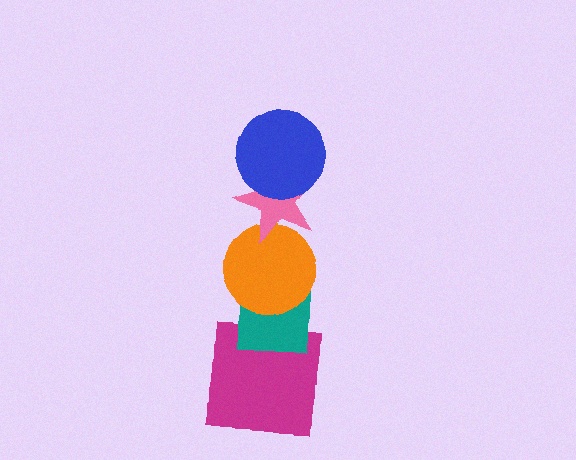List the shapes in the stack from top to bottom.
From top to bottom: the blue circle, the pink star, the orange circle, the teal square, the magenta square.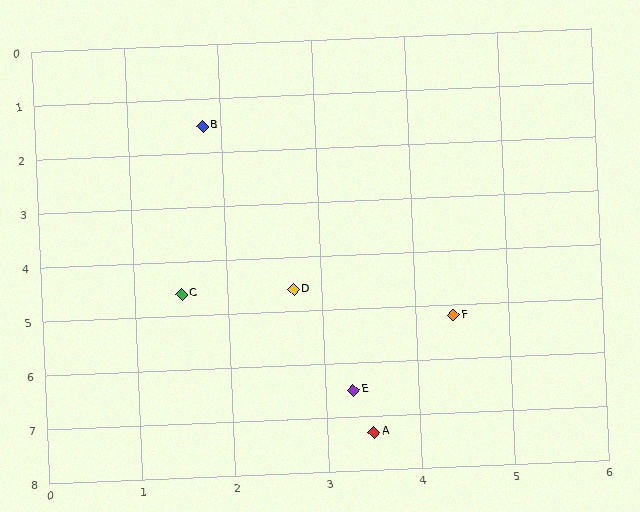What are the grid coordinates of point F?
Point F is at approximately (4.4, 5.2).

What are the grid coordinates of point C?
Point C is at approximately (1.5, 4.6).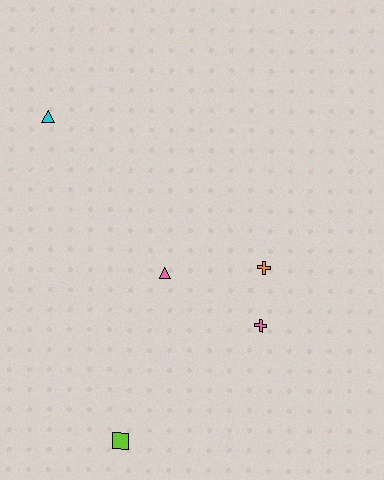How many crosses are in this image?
There are 2 crosses.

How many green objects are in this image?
There are no green objects.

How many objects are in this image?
There are 5 objects.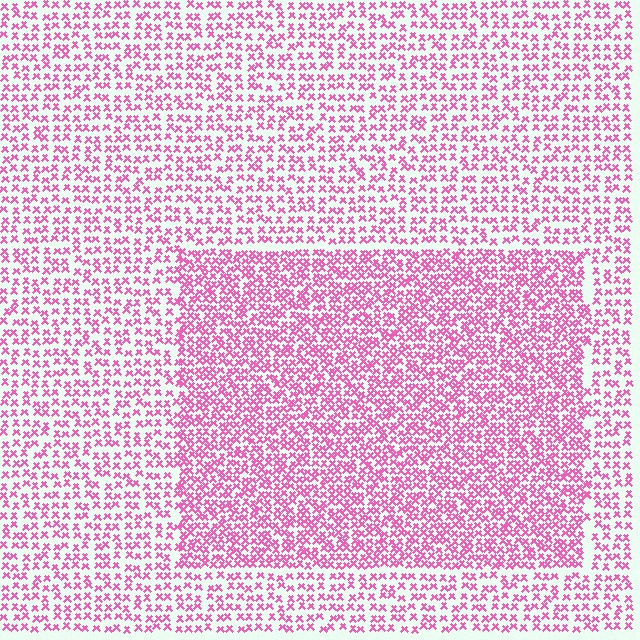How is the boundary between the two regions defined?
The boundary is defined by a change in element density (approximately 1.7x ratio). All elements are the same color, size, and shape.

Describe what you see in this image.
The image contains small pink elements arranged at two different densities. A rectangle-shaped region is visible where the elements are more densely packed than the surrounding area.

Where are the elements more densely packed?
The elements are more densely packed inside the rectangle boundary.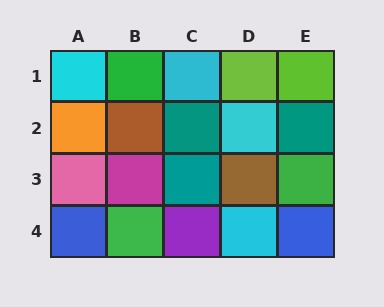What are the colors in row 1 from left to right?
Cyan, green, cyan, lime, lime.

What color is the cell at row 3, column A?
Pink.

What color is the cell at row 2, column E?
Teal.